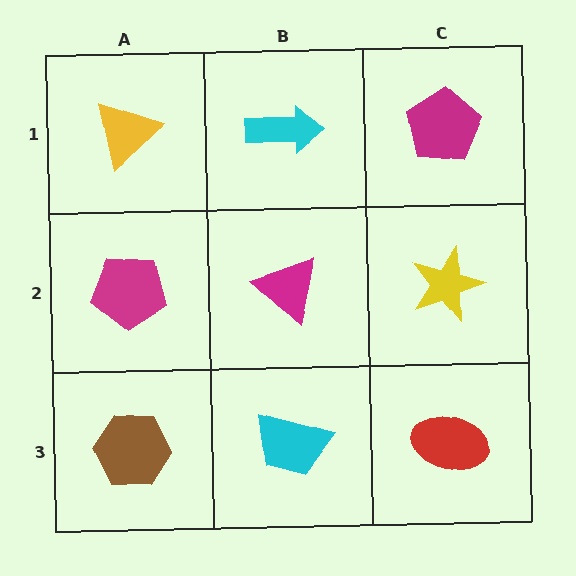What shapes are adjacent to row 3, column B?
A magenta triangle (row 2, column B), a brown hexagon (row 3, column A), a red ellipse (row 3, column C).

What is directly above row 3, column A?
A magenta pentagon.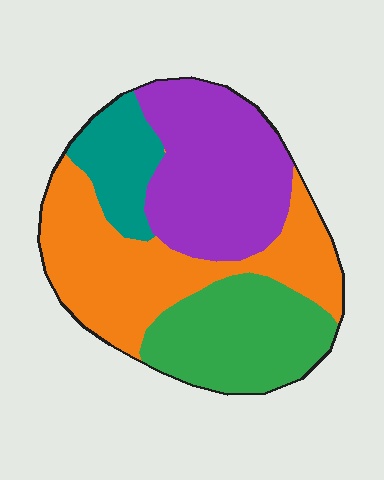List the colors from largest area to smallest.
From largest to smallest: orange, purple, green, teal.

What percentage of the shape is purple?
Purple takes up about one third (1/3) of the shape.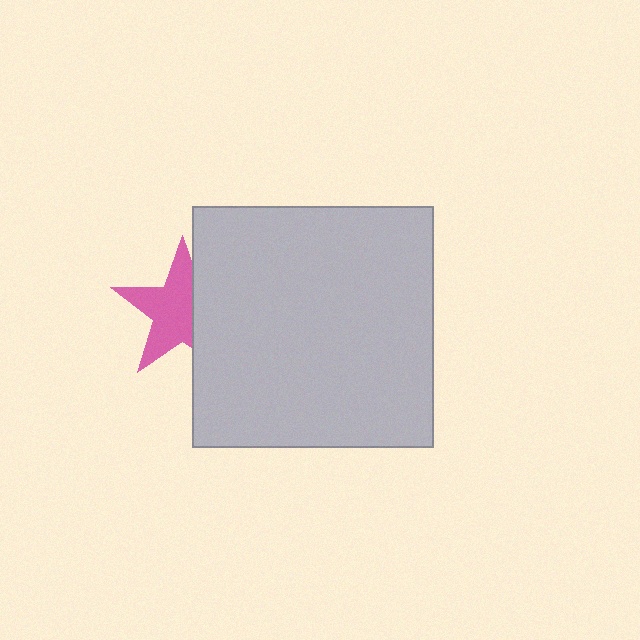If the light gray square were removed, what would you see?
You would see the complete pink star.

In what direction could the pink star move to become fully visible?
The pink star could move left. That would shift it out from behind the light gray square entirely.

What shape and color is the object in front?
The object in front is a light gray square.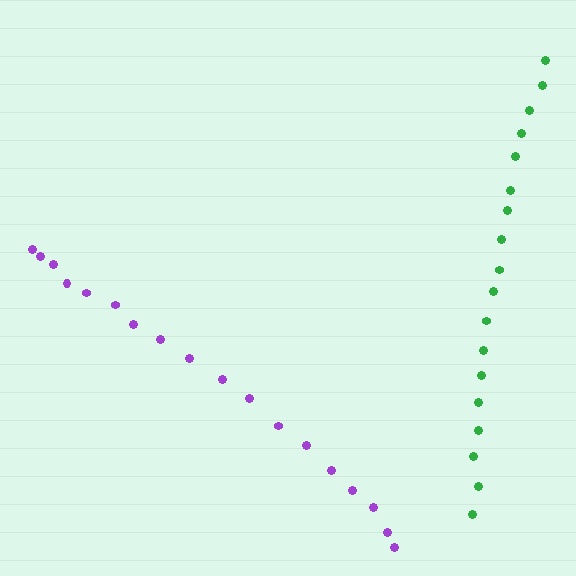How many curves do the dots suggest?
There are 2 distinct paths.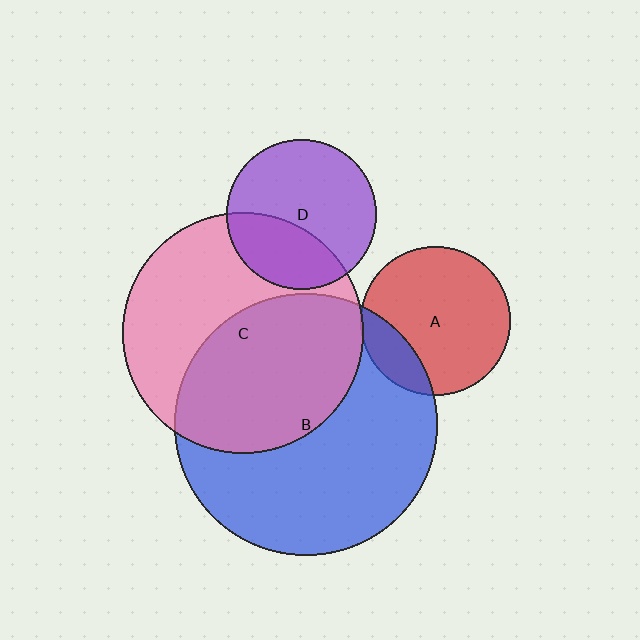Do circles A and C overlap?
Yes.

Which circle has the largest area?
Circle B (blue).